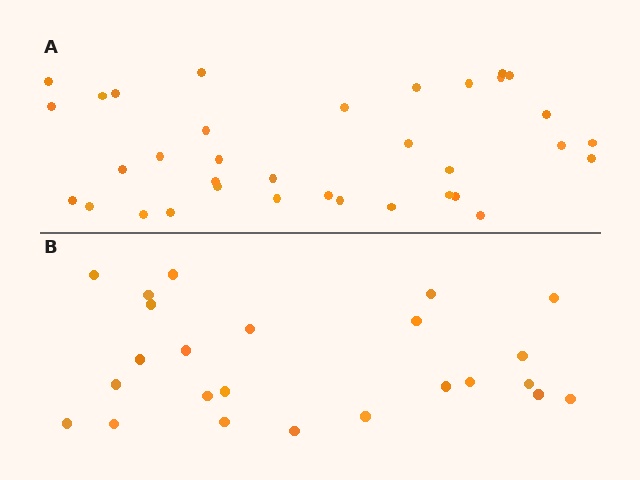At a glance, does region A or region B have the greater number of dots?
Region A (the top region) has more dots.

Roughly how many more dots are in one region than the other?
Region A has roughly 12 or so more dots than region B.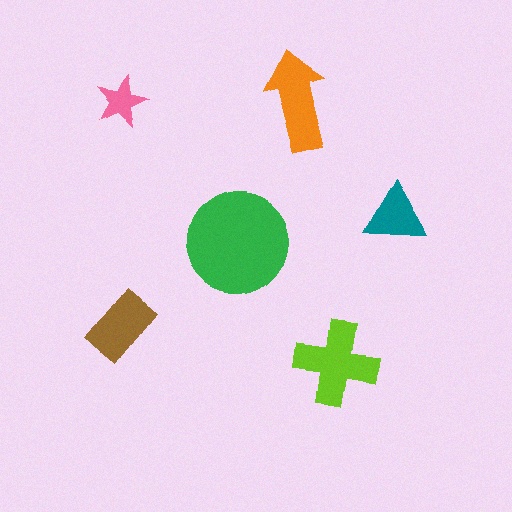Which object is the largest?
The green circle.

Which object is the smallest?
The pink star.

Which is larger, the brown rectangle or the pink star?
The brown rectangle.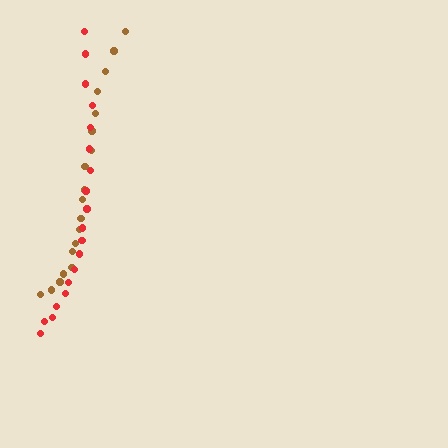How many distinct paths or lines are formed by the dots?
There are 2 distinct paths.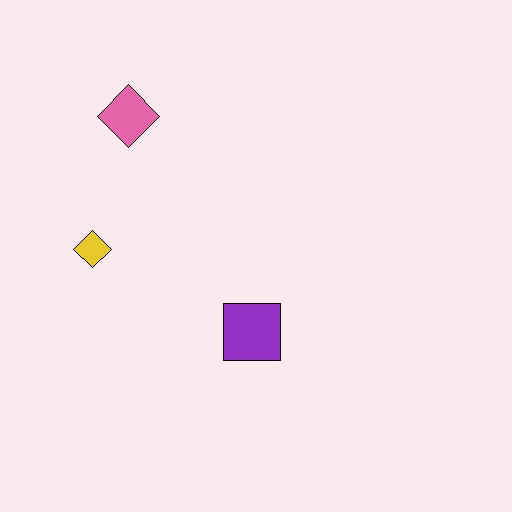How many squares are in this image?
There is 1 square.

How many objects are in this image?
There are 3 objects.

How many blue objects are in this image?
There are no blue objects.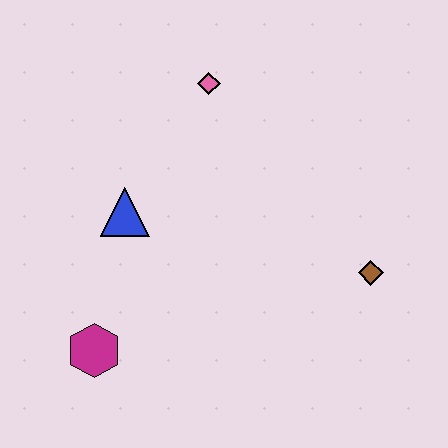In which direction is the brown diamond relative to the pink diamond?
The brown diamond is below the pink diamond.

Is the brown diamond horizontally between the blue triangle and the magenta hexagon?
No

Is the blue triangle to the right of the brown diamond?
No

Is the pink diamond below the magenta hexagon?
No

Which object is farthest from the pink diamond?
The magenta hexagon is farthest from the pink diamond.